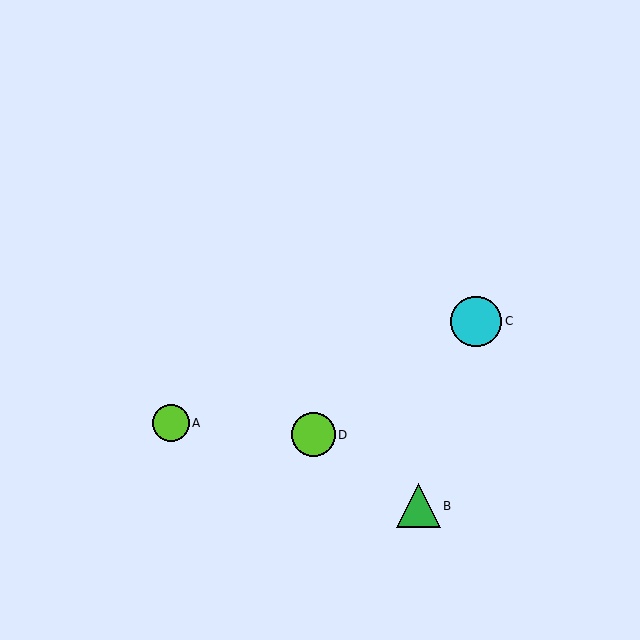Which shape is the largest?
The cyan circle (labeled C) is the largest.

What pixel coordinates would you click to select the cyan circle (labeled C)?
Click at (476, 321) to select the cyan circle C.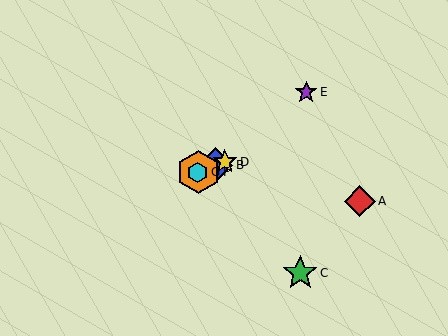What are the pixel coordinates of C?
Object C is at (300, 273).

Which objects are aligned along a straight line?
Objects B, D, F, G are aligned along a straight line.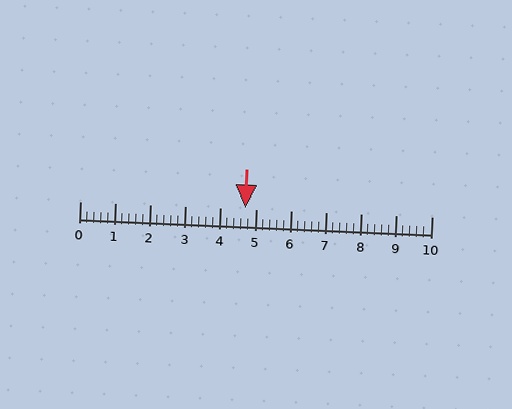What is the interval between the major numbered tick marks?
The major tick marks are spaced 1 units apart.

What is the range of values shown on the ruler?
The ruler shows values from 0 to 10.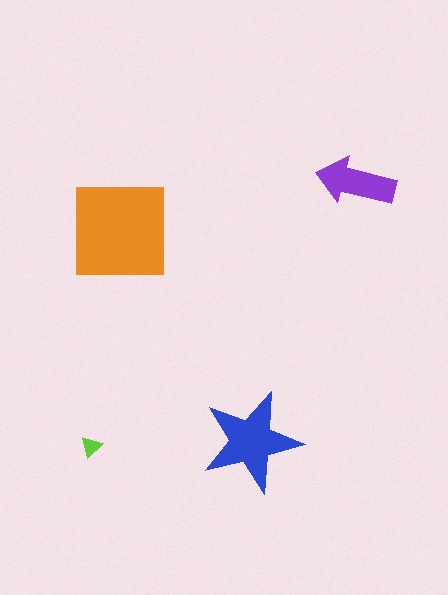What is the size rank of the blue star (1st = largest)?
2nd.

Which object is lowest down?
The lime triangle is bottommost.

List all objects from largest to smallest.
The orange square, the blue star, the purple arrow, the lime triangle.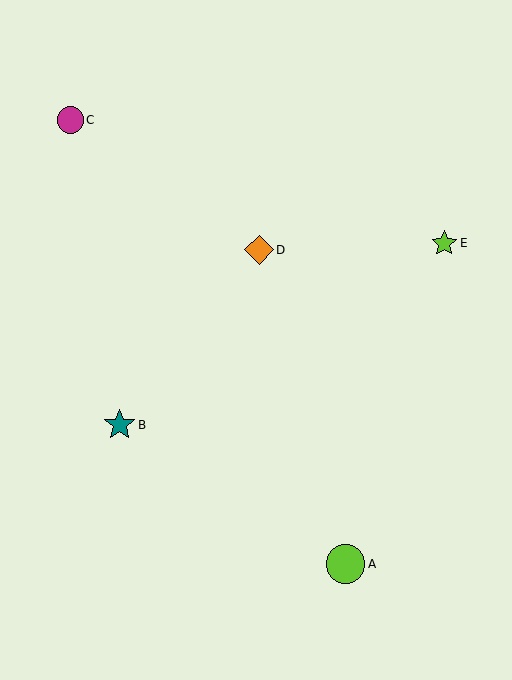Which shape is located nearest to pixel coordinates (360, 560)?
The lime circle (labeled A) at (345, 564) is nearest to that location.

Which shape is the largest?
The lime circle (labeled A) is the largest.